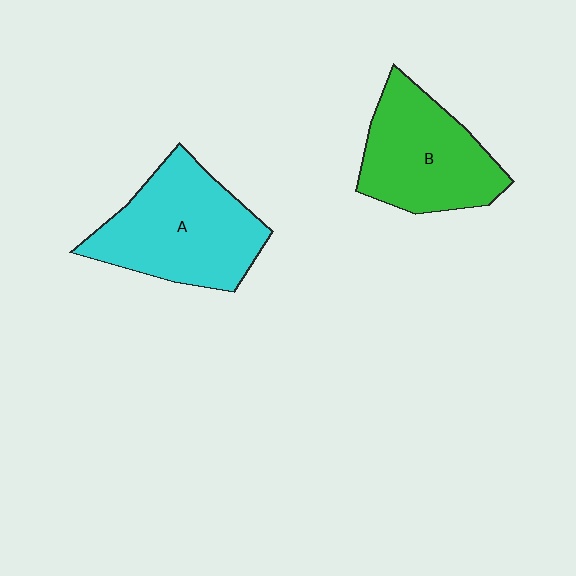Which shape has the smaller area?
Shape B (green).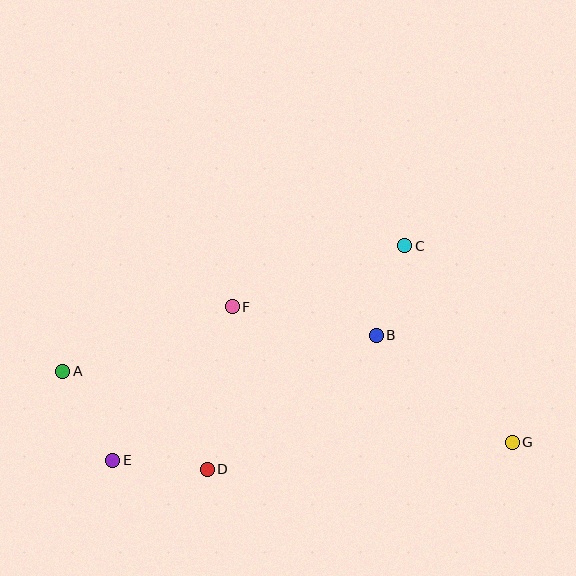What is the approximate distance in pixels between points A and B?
The distance between A and B is approximately 315 pixels.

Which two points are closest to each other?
Points B and C are closest to each other.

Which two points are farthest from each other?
Points A and G are farthest from each other.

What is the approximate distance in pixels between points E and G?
The distance between E and G is approximately 400 pixels.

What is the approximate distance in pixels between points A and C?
The distance between A and C is approximately 364 pixels.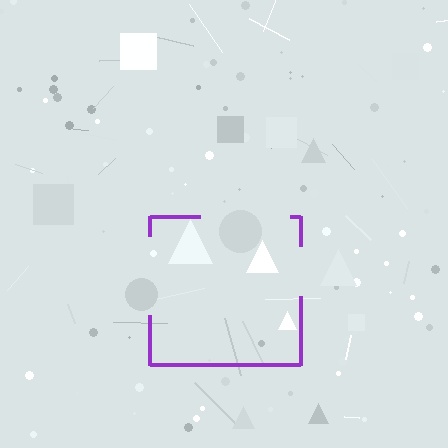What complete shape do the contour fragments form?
The contour fragments form a square.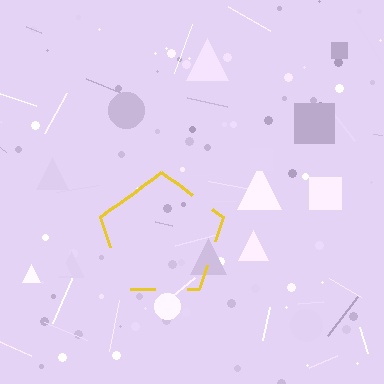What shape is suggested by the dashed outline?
The dashed outline suggests a pentagon.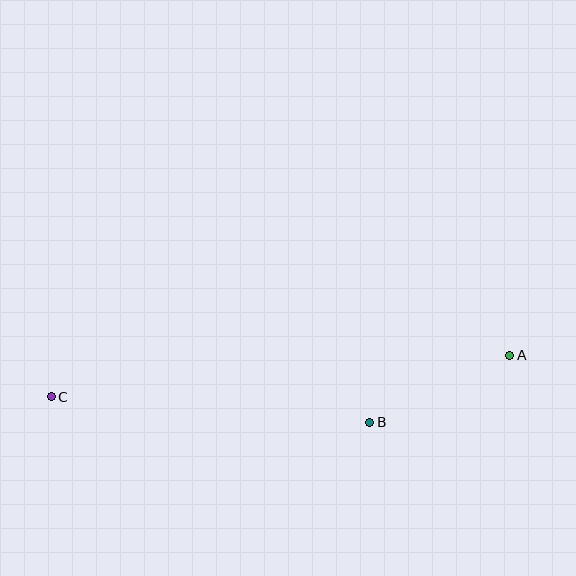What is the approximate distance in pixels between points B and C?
The distance between B and C is approximately 320 pixels.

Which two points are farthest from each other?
Points A and C are farthest from each other.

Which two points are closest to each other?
Points A and B are closest to each other.